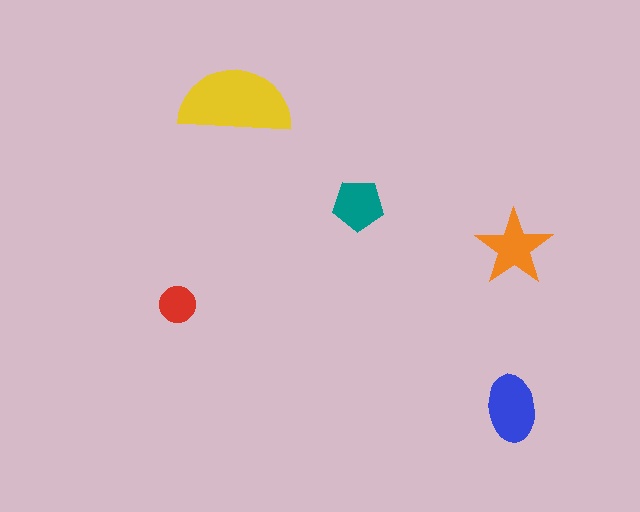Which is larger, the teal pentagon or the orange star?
The orange star.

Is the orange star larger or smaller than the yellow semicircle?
Smaller.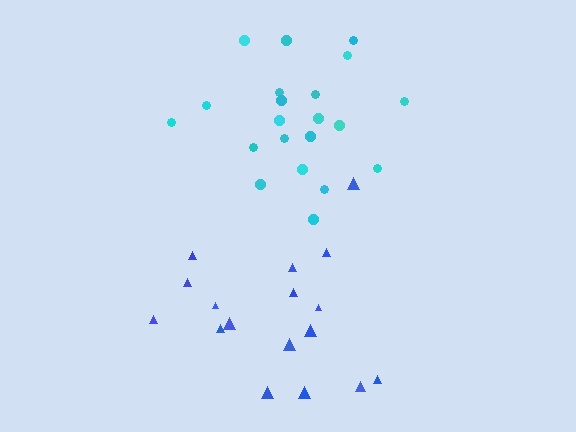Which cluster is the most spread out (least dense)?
Blue.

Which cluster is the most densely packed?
Cyan.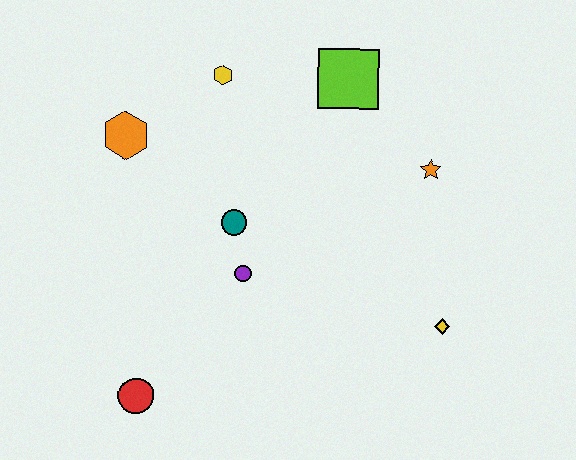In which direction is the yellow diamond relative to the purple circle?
The yellow diamond is to the right of the purple circle.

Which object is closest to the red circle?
The purple circle is closest to the red circle.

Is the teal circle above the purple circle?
Yes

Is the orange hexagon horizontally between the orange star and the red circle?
No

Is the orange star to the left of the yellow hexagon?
No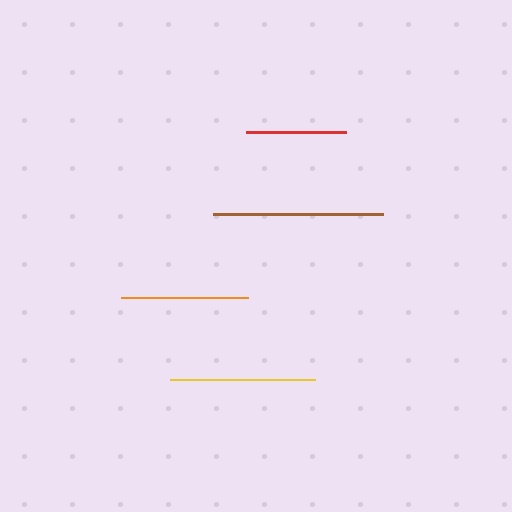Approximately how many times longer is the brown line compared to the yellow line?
The brown line is approximately 1.2 times the length of the yellow line.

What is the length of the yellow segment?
The yellow segment is approximately 145 pixels long.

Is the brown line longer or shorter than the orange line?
The brown line is longer than the orange line.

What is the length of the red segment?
The red segment is approximately 99 pixels long.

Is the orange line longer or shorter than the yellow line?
The yellow line is longer than the orange line.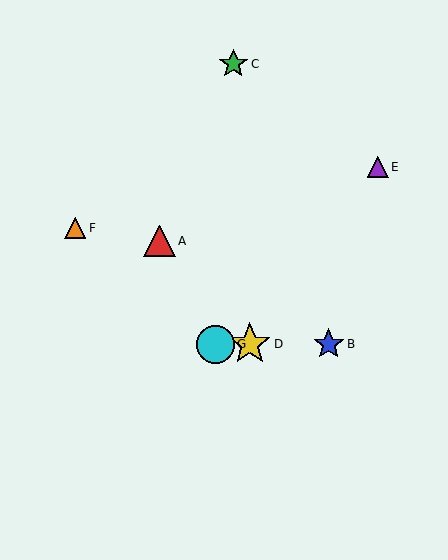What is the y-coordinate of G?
Object G is at y≈344.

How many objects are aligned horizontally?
3 objects (B, D, G) are aligned horizontally.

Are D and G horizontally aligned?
Yes, both are at y≈344.